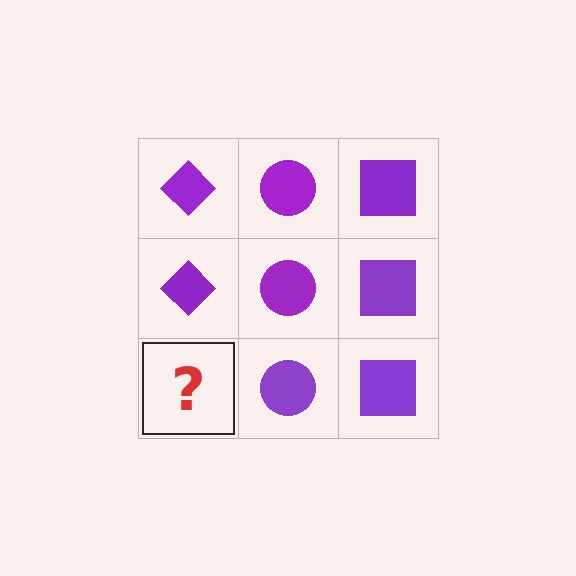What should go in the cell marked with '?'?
The missing cell should contain a purple diamond.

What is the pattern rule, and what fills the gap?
The rule is that each column has a consistent shape. The gap should be filled with a purple diamond.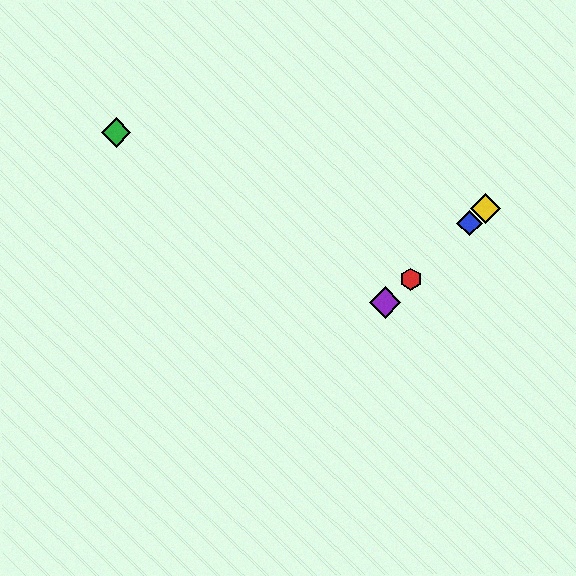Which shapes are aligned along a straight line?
The red hexagon, the blue diamond, the yellow diamond, the purple diamond are aligned along a straight line.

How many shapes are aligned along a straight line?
4 shapes (the red hexagon, the blue diamond, the yellow diamond, the purple diamond) are aligned along a straight line.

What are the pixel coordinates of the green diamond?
The green diamond is at (117, 132).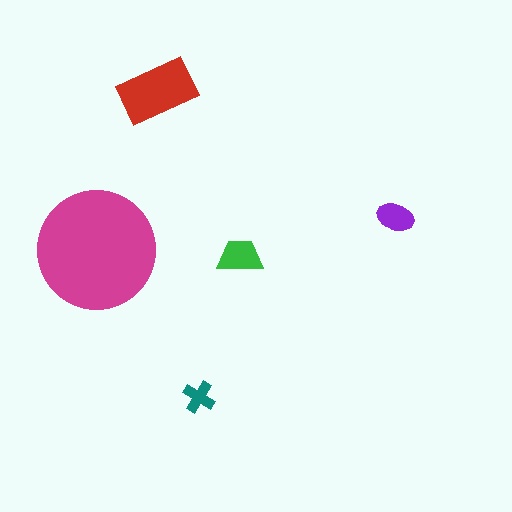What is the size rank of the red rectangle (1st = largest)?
2nd.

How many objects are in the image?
There are 5 objects in the image.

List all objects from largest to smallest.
The magenta circle, the red rectangle, the green trapezoid, the purple ellipse, the teal cross.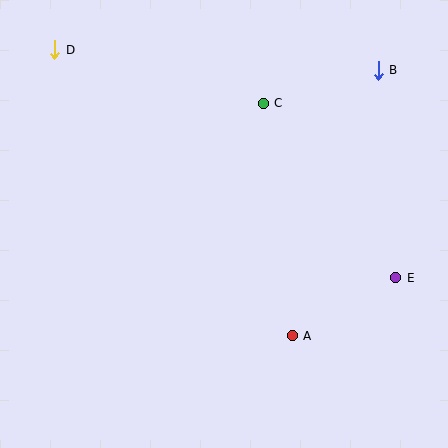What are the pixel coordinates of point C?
Point C is at (263, 103).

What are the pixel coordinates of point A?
Point A is at (292, 336).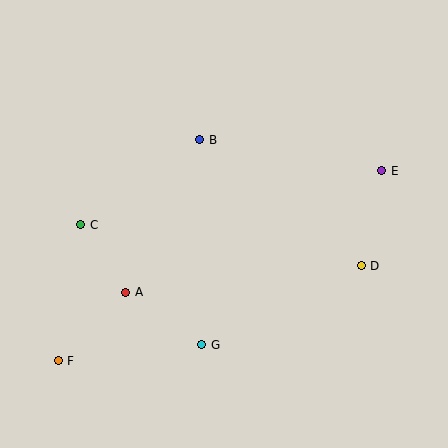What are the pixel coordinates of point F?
Point F is at (58, 361).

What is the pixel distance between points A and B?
The distance between A and B is 169 pixels.